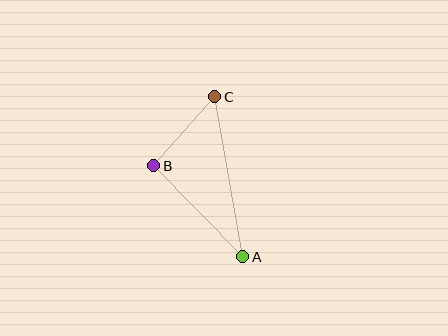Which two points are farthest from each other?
Points A and C are farthest from each other.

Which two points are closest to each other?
Points B and C are closest to each other.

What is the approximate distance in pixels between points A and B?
The distance between A and B is approximately 127 pixels.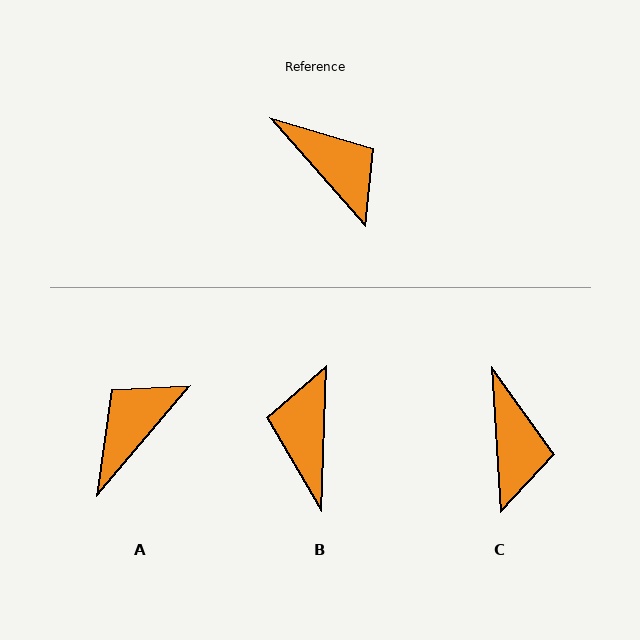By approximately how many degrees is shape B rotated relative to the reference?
Approximately 137 degrees counter-clockwise.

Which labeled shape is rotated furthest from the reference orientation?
B, about 137 degrees away.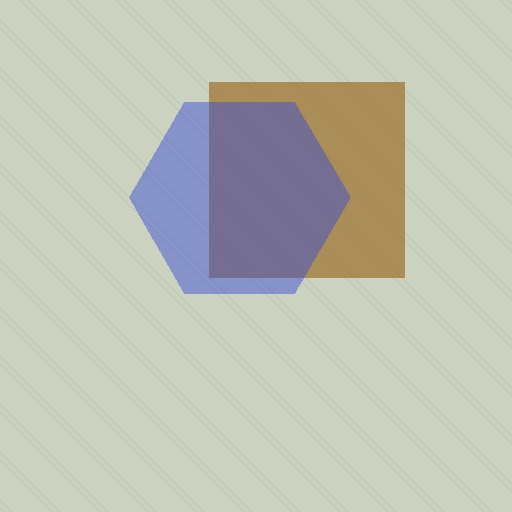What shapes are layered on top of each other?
The layered shapes are: a brown square, a blue hexagon.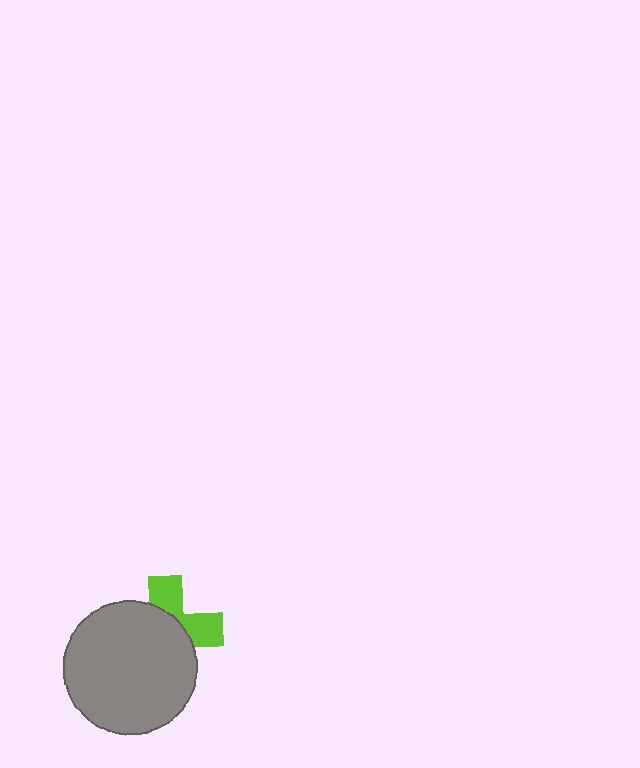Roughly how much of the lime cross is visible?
A small part of it is visible (roughly 38%).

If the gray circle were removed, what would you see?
You would see the complete lime cross.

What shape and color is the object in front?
The object in front is a gray circle.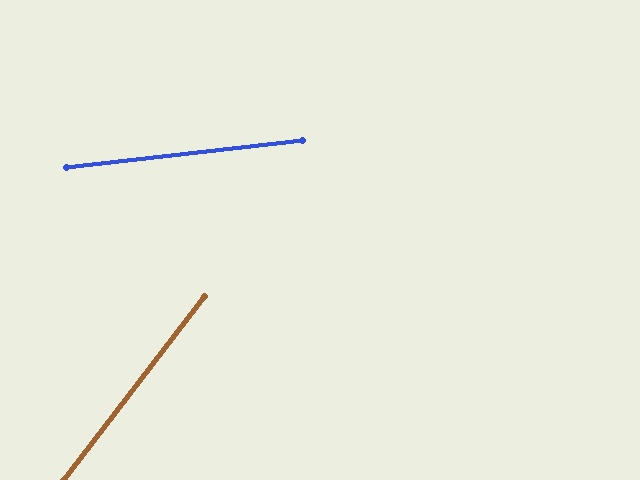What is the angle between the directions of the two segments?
Approximately 46 degrees.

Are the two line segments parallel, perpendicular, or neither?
Neither parallel nor perpendicular — they differ by about 46°.